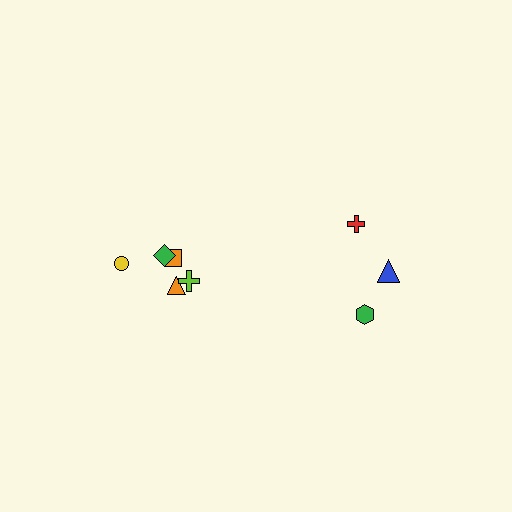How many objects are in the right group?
There are 3 objects.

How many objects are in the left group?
There are 5 objects.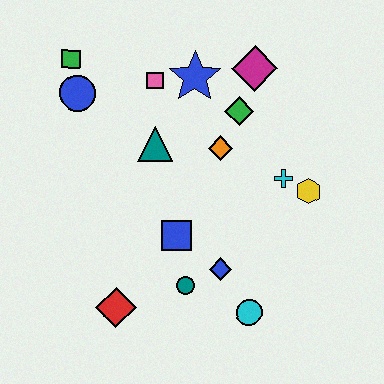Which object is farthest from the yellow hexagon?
The green square is farthest from the yellow hexagon.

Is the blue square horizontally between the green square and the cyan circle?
Yes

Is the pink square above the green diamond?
Yes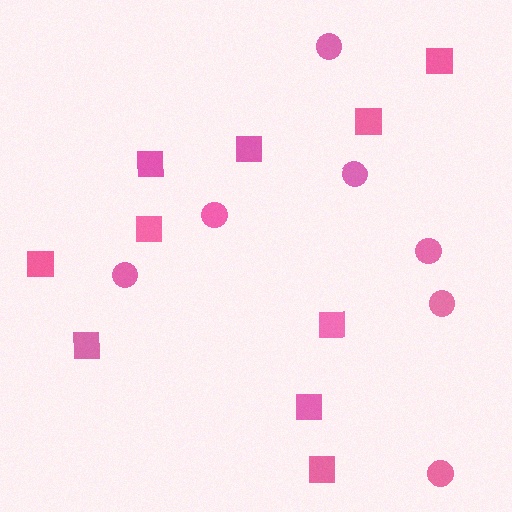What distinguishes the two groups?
There are 2 groups: one group of circles (7) and one group of squares (10).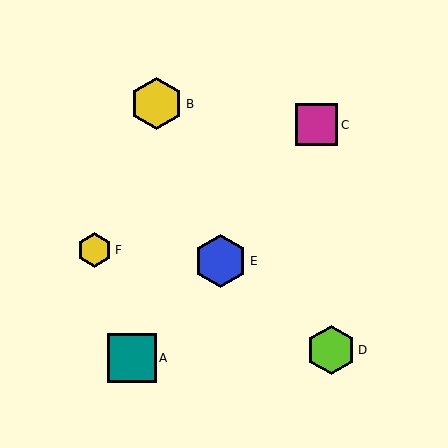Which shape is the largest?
The blue hexagon (labeled E) is the largest.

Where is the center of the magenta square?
The center of the magenta square is at (317, 125).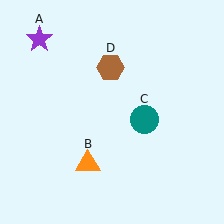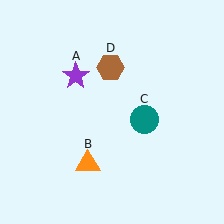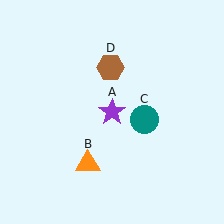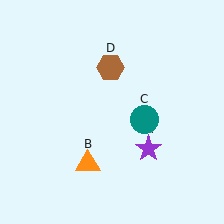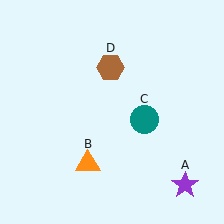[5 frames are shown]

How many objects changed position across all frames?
1 object changed position: purple star (object A).